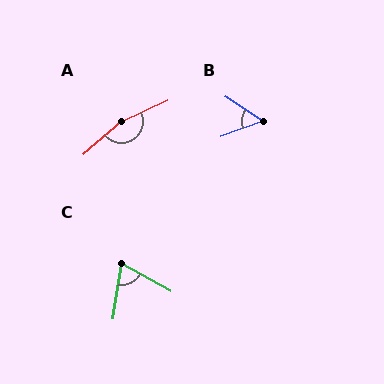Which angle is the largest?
A, at approximately 163 degrees.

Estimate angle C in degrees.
Approximately 70 degrees.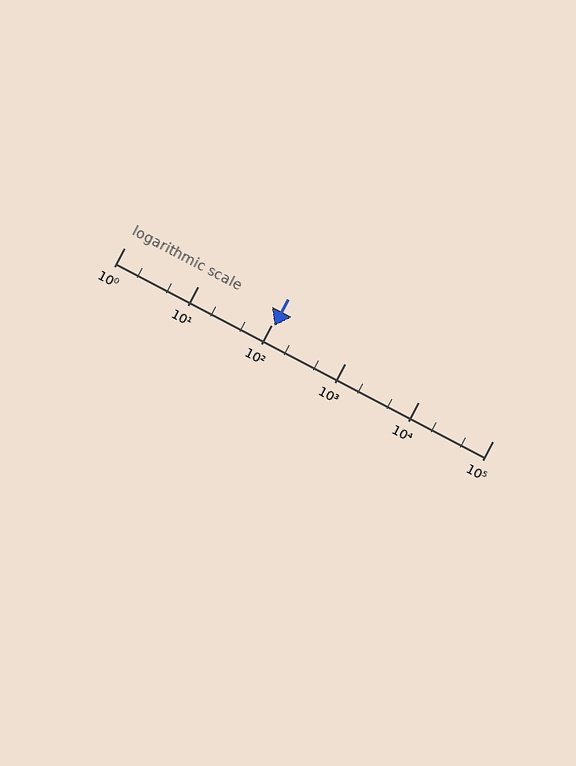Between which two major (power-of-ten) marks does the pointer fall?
The pointer is between 100 and 1000.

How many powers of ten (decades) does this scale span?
The scale spans 5 decades, from 1 to 100000.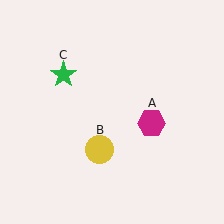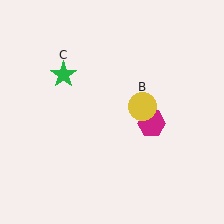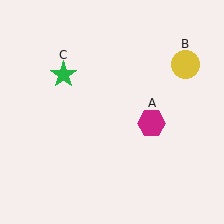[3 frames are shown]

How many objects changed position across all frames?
1 object changed position: yellow circle (object B).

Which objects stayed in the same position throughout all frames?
Magenta hexagon (object A) and green star (object C) remained stationary.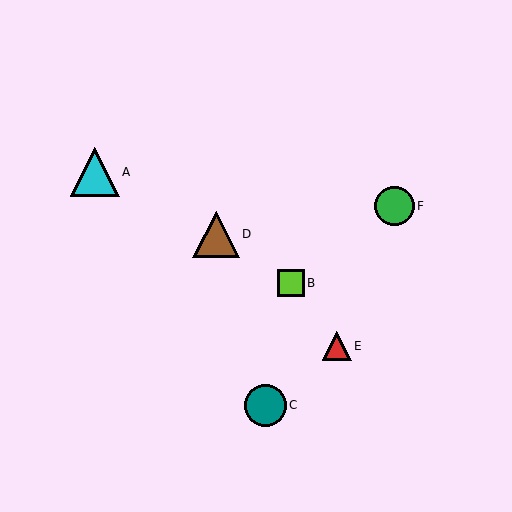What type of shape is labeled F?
Shape F is a green circle.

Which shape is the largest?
The cyan triangle (labeled A) is the largest.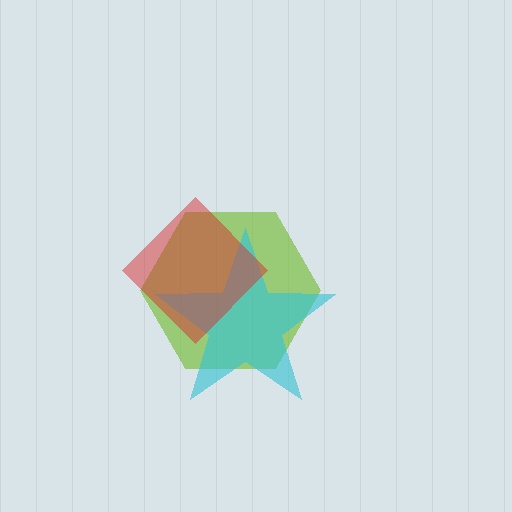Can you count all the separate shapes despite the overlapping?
Yes, there are 3 separate shapes.